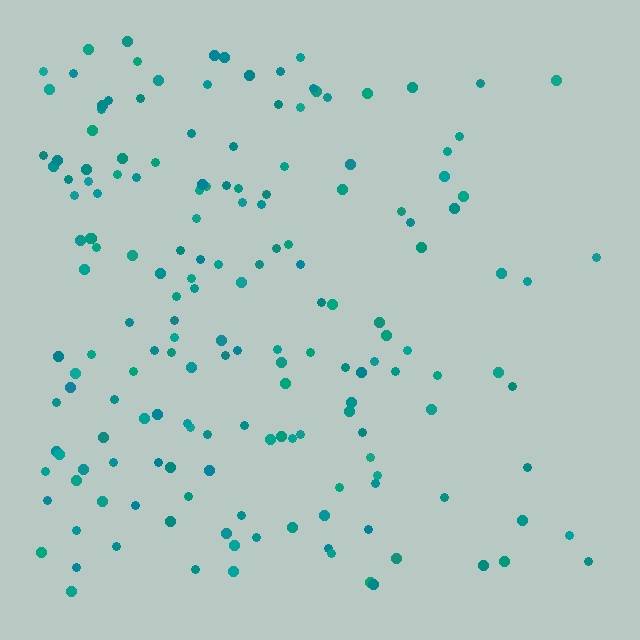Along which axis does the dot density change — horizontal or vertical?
Horizontal.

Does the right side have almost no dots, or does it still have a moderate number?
Still a moderate number, just noticeably fewer than the left.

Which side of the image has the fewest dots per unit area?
The right.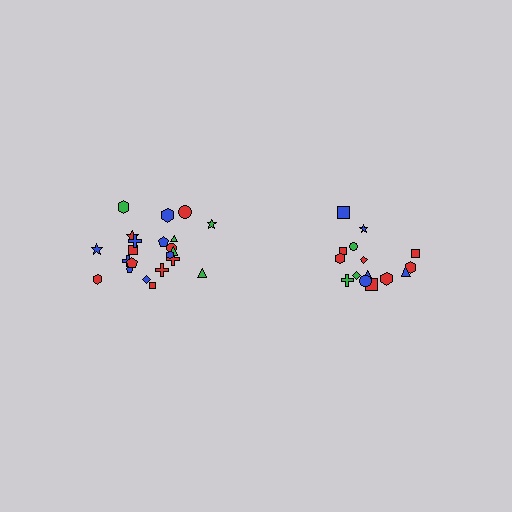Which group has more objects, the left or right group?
The left group.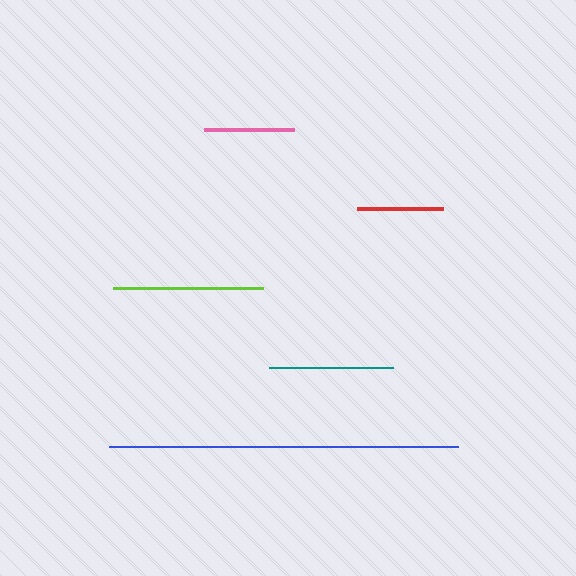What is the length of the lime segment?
The lime segment is approximately 150 pixels long.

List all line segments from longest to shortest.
From longest to shortest: blue, lime, teal, pink, red.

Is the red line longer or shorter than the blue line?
The blue line is longer than the red line.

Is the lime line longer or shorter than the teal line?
The lime line is longer than the teal line.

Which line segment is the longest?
The blue line is the longest at approximately 349 pixels.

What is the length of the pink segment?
The pink segment is approximately 89 pixels long.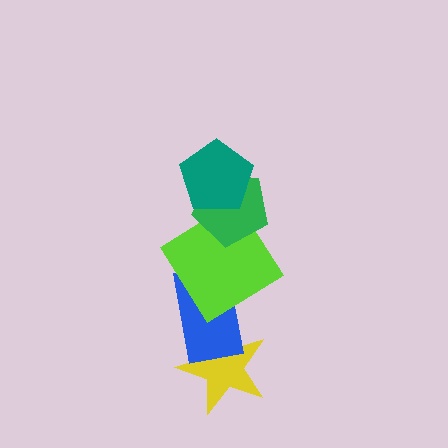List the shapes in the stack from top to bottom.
From top to bottom: the teal pentagon, the green pentagon, the lime diamond, the blue rectangle, the yellow star.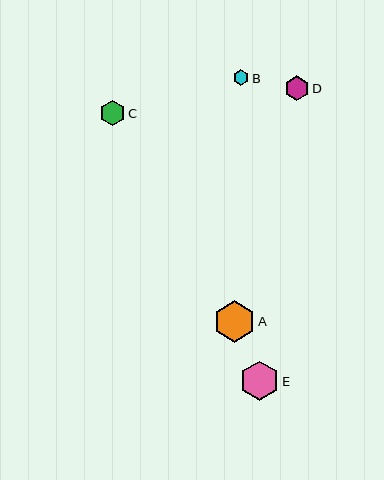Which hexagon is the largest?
Hexagon A is the largest with a size of approximately 41 pixels.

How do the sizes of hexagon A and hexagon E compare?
Hexagon A and hexagon E are approximately the same size.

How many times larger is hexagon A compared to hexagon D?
Hexagon A is approximately 1.6 times the size of hexagon D.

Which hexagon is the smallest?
Hexagon B is the smallest with a size of approximately 15 pixels.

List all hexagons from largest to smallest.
From largest to smallest: A, E, C, D, B.